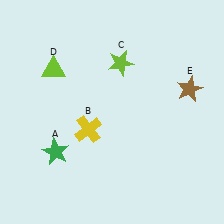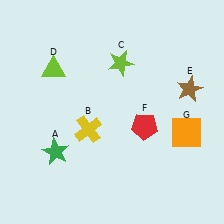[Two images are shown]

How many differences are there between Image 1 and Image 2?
There are 2 differences between the two images.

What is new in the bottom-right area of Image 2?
An orange square (G) was added in the bottom-right area of Image 2.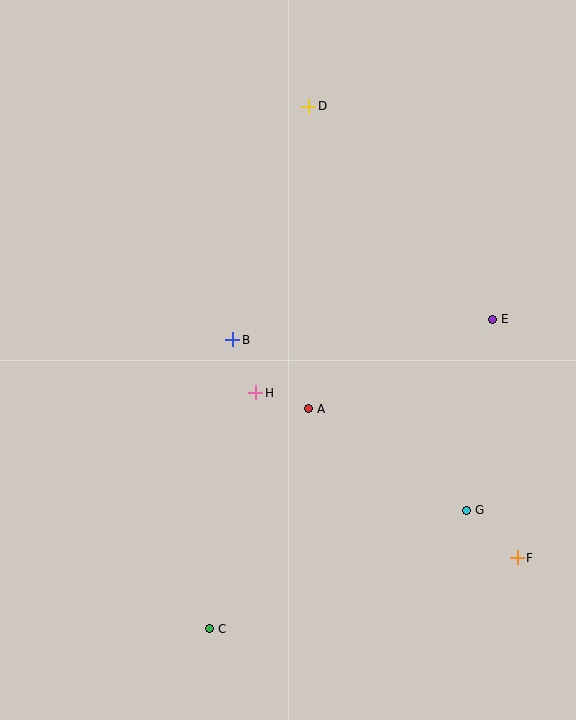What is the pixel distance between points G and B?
The distance between G and B is 289 pixels.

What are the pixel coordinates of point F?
Point F is at (517, 558).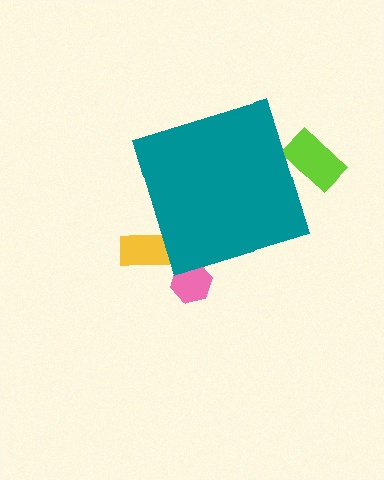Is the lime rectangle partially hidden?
Yes, the lime rectangle is partially hidden behind the teal diamond.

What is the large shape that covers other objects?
A teal diamond.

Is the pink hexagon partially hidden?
Yes, the pink hexagon is partially hidden behind the teal diamond.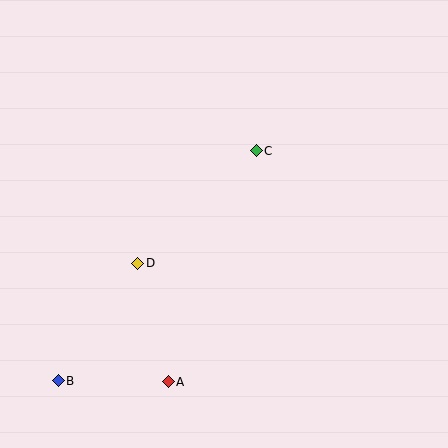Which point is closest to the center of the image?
Point C at (256, 151) is closest to the center.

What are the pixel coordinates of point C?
Point C is at (256, 151).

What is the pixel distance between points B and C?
The distance between B and C is 303 pixels.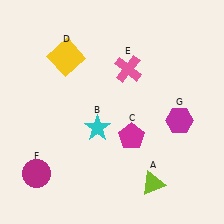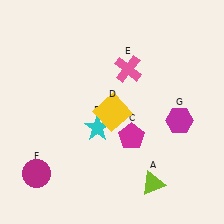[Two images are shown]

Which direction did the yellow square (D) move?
The yellow square (D) moved down.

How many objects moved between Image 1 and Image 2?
1 object moved between the two images.